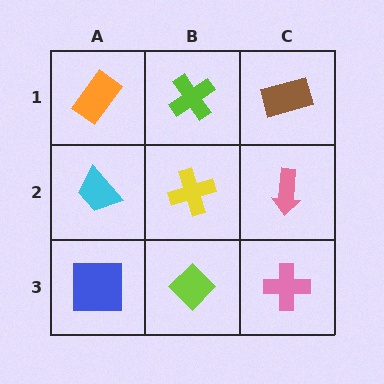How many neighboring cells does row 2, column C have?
3.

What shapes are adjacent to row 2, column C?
A brown rectangle (row 1, column C), a pink cross (row 3, column C), a yellow cross (row 2, column B).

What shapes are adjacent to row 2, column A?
An orange rectangle (row 1, column A), a blue square (row 3, column A), a yellow cross (row 2, column B).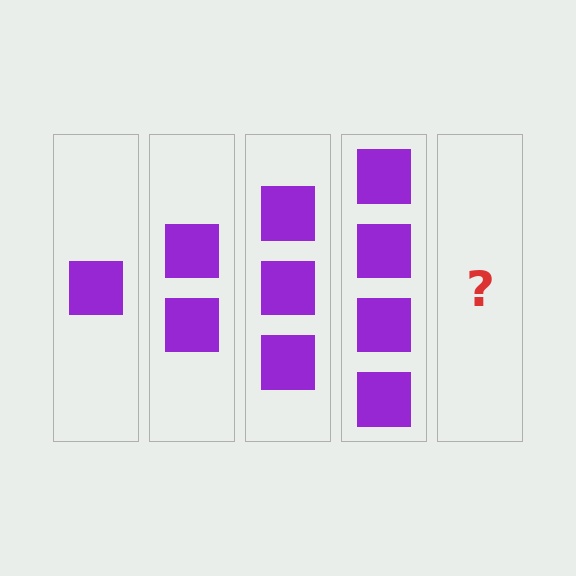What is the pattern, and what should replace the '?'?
The pattern is that each step adds one more square. The '?' should be 5 squares.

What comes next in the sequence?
The next element should be 5 squares.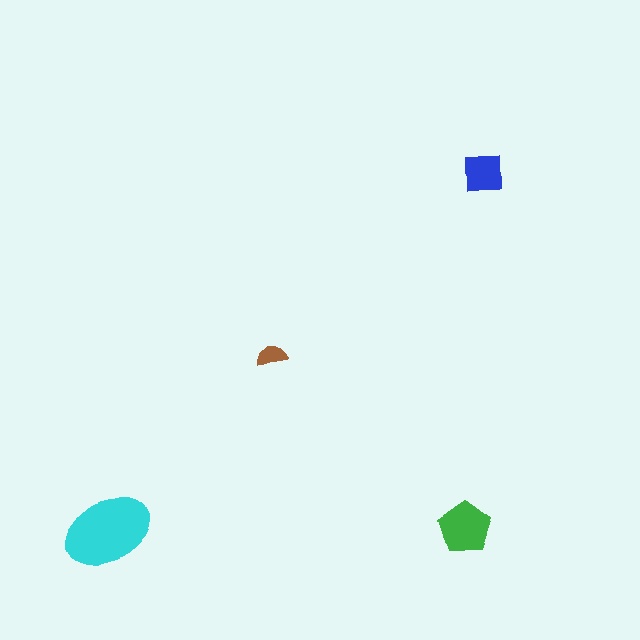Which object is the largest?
The cyan ellipse.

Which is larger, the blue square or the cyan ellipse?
The cyan ellipse.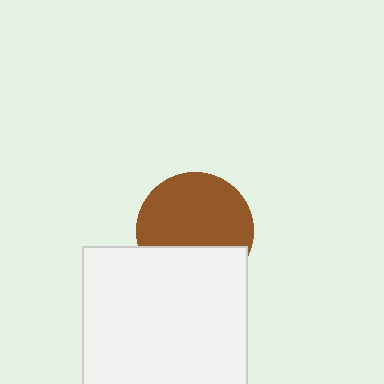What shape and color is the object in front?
The object in front is a white rectangle.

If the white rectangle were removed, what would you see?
You would see the complete brown circle.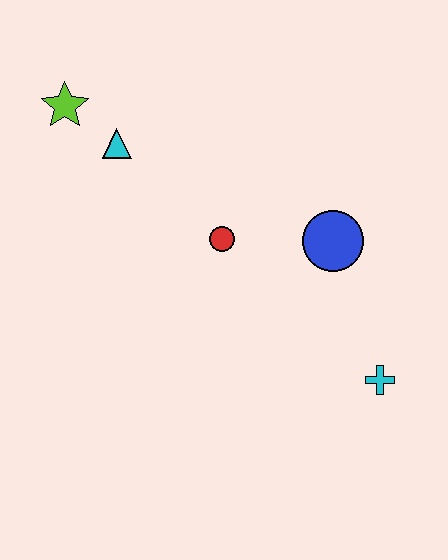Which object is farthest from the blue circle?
The lime star is farthest from the blue circle.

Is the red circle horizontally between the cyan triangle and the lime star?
No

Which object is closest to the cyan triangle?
The lime star is closest to the cyan triangle.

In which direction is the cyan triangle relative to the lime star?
The cyan triangle is to the right of the lime star.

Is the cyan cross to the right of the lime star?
Yes